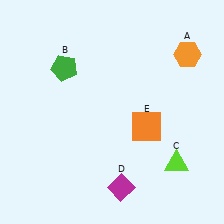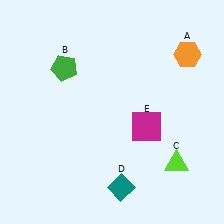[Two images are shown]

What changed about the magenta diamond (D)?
In Image 1, D is magenta. In Image 2, it changed to teal.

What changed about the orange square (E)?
In Image 1, E is orange. In Image 2, it changed to magenta.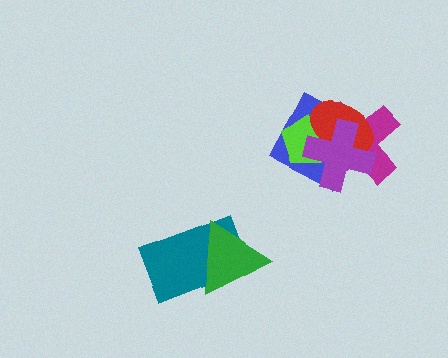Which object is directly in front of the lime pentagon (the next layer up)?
The red ellipse is directly in front of the lime pentagon.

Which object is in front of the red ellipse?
The purple cross is in front of the red ellipse.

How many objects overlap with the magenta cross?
4 objects overlap with the magenta cross.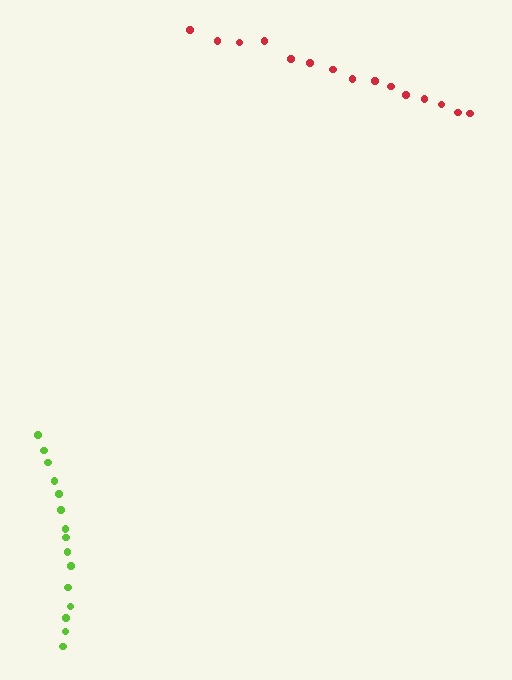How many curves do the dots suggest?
There are 2 distinct paths.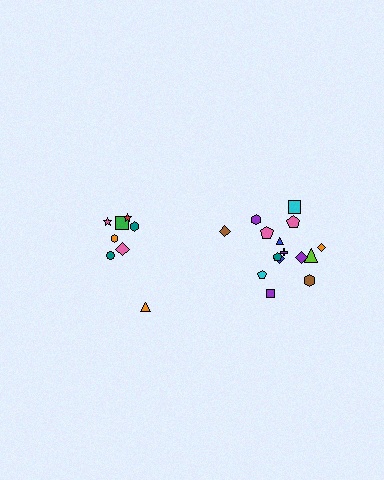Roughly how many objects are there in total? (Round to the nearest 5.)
Roughly 25 objects in total.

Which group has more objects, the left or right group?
The right group.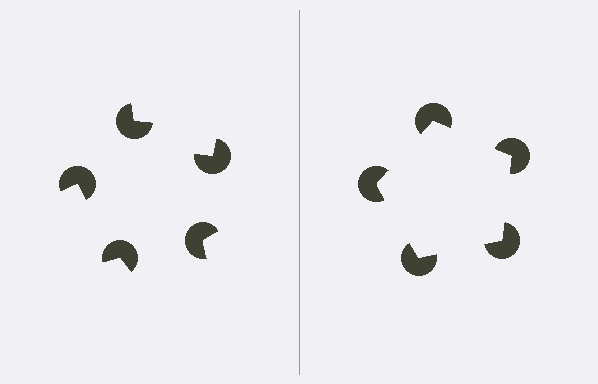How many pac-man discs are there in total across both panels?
10 — 5 on each side.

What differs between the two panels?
The pac-man discs are positioned identically on both sides; only the wedge orientations differ. On the right they align to a pentagon; on the left they are misaligned.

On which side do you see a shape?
An illusory pentagon appears on the right side. On the left side the wedge cuts are rotated, so no coherent shape forms.